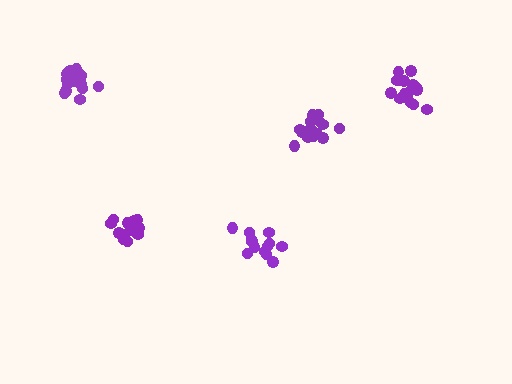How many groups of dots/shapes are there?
There are 5 groups.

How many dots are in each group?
Group 1: 17 dots, Group 2: 18 dots, Group 3: 13 dots, Group 4: 13 dots, Group 5: 19 dots (80 total).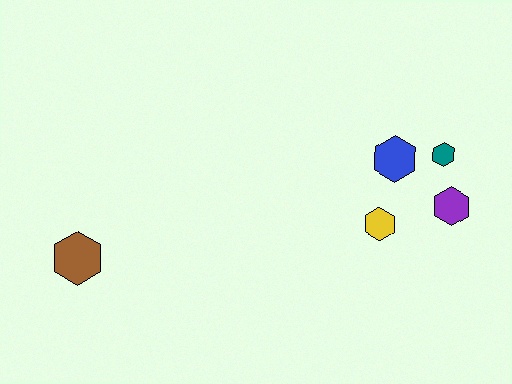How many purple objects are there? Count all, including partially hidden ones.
There is 1 purple object.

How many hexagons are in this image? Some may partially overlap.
There are 5 hexagons.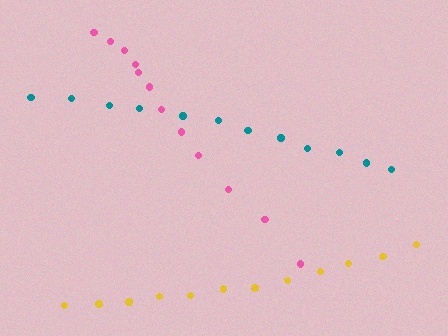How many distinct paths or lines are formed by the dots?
There are 3 distinct paths.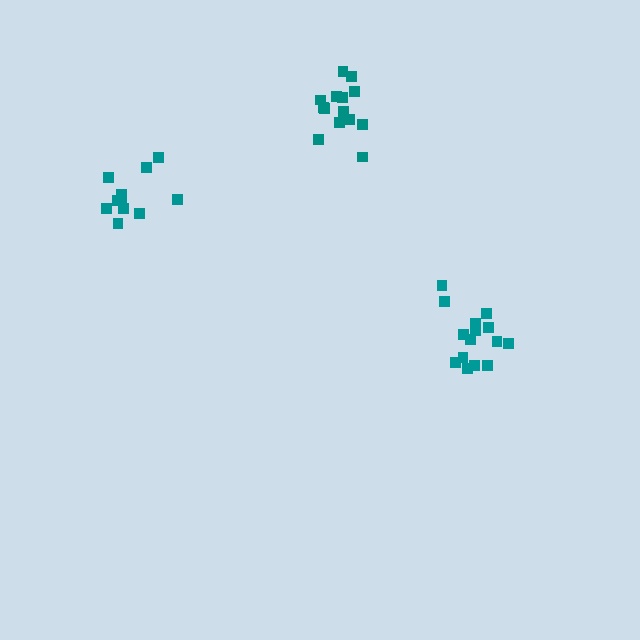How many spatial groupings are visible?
There are 3 spatial groupings.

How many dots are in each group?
Group 1: 14 dots, Group 2: 11 dots, Group 3: 15 dots (40 total).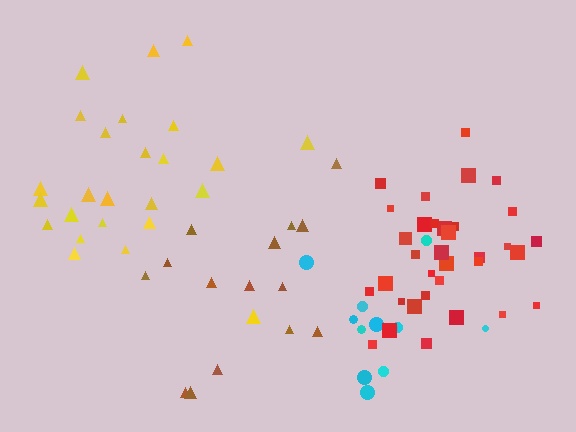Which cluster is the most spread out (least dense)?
Brown.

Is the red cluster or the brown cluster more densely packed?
Red.